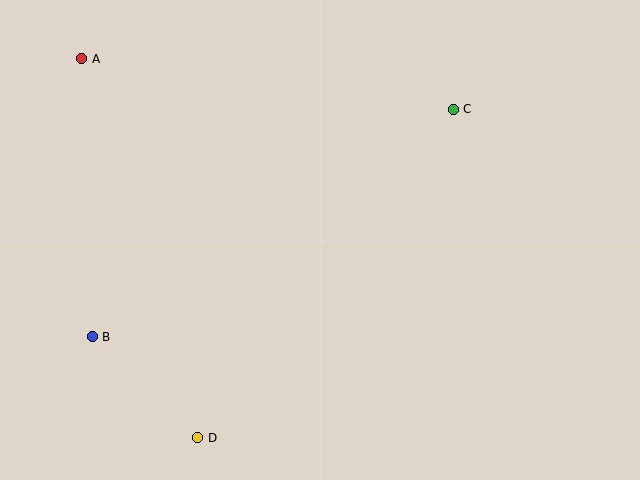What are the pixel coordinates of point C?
Point C is at (453, 109).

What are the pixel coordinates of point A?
Point A is at (82, 59).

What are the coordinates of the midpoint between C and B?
The midpoint between C and B is at (273, 223).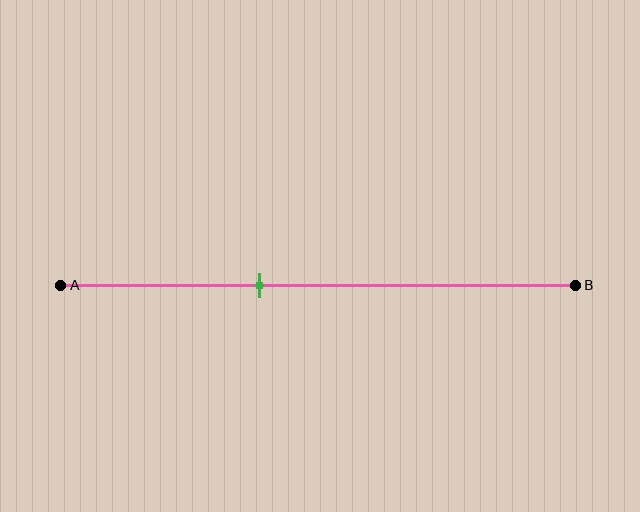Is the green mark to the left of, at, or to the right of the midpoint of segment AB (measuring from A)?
The green mark is to the left of the midpoint of segment AB.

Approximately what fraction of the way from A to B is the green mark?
The green mark is approximately 40% of the way from A to B.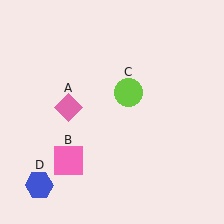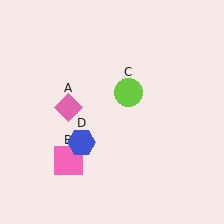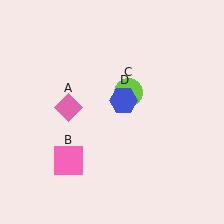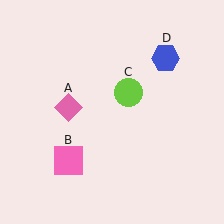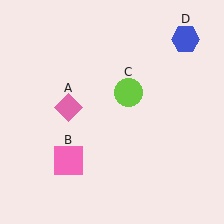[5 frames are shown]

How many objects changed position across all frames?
1 object changed position: blue hexagon (object D).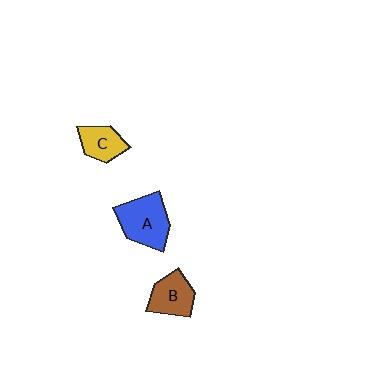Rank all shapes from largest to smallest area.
From largest to smallest: A (blue), B (brown), C (yellow).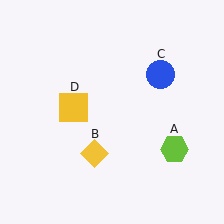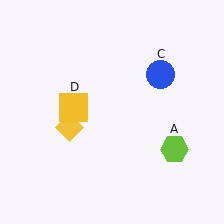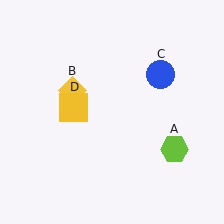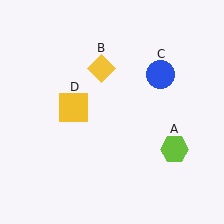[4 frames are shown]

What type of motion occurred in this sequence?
The yellow diamond (object B) rotated clockwise around the center of the scene.